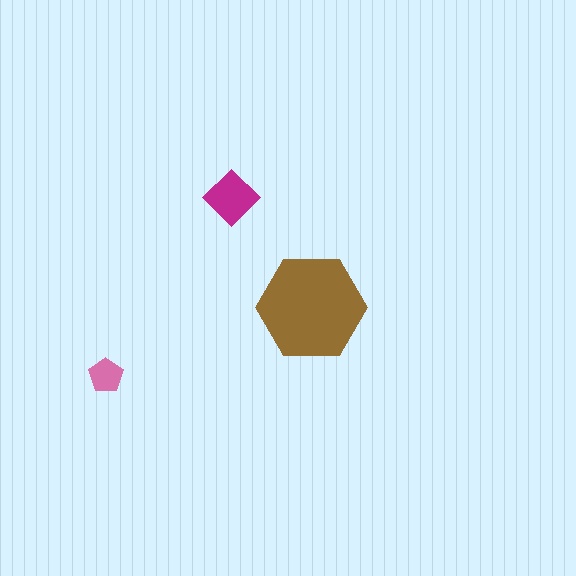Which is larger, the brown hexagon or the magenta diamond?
The brown hexagon.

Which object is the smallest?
The pink pentagon.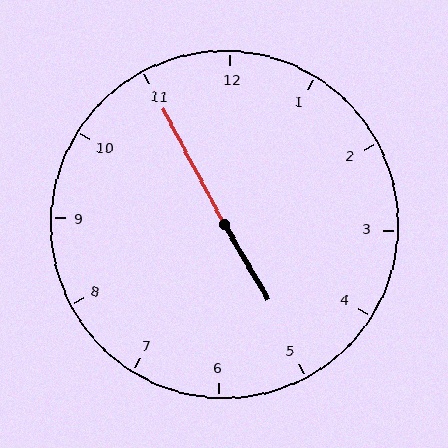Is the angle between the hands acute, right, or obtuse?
It is obtuse.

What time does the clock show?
4:55.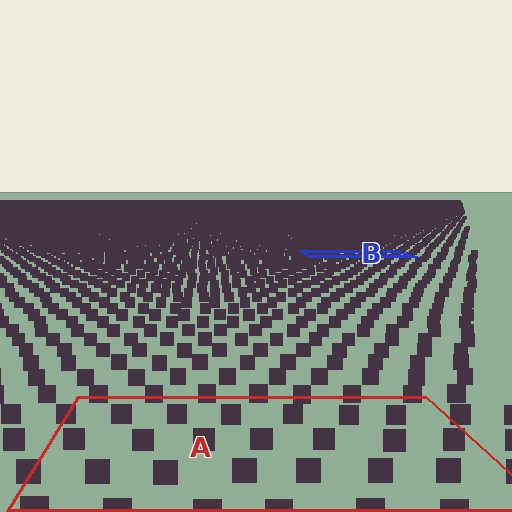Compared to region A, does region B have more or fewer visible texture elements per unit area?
Region B has more texture elements per unit area — they are packed more densely because it is farther away.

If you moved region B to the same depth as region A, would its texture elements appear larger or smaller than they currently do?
They would appear larger. At a closer depth, the same texture elements are projected at a bigger on-screen size.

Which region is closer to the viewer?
Region A is closer. The texture elements there are larger and more spread out.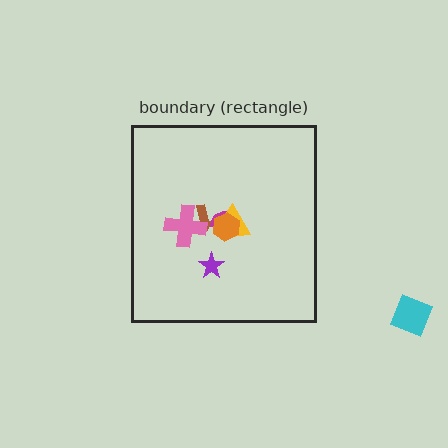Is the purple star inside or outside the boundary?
Inside.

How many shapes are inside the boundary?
6 inside, 1 outside.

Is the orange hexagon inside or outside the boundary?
Inside.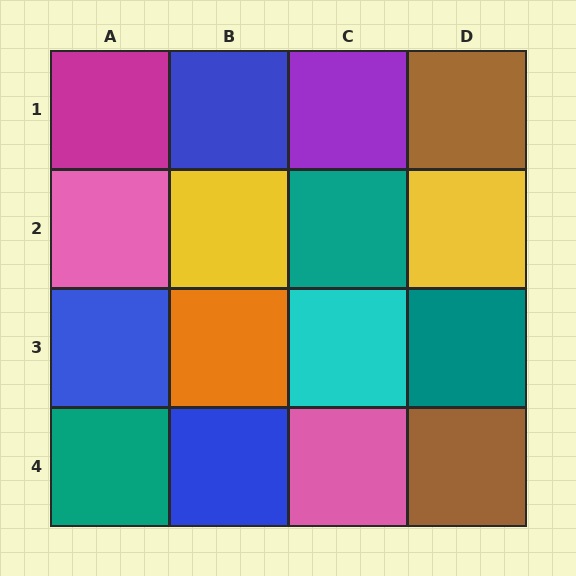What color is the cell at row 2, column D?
Yellow.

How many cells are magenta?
1 cell is magenta.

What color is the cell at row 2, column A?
Pink.